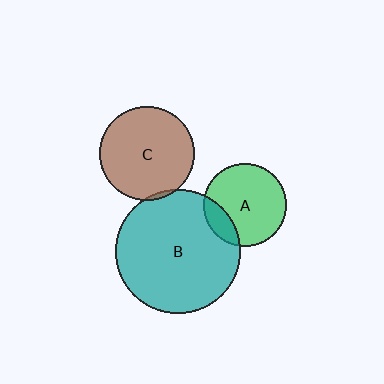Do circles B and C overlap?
Yes.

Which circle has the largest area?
Circle B (teal).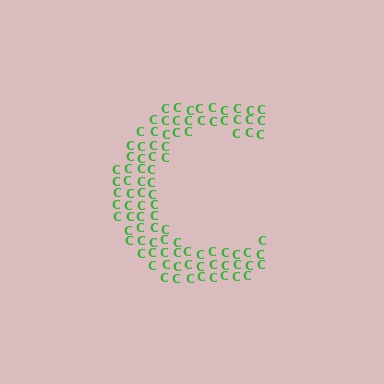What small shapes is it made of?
It is made of small letter C's.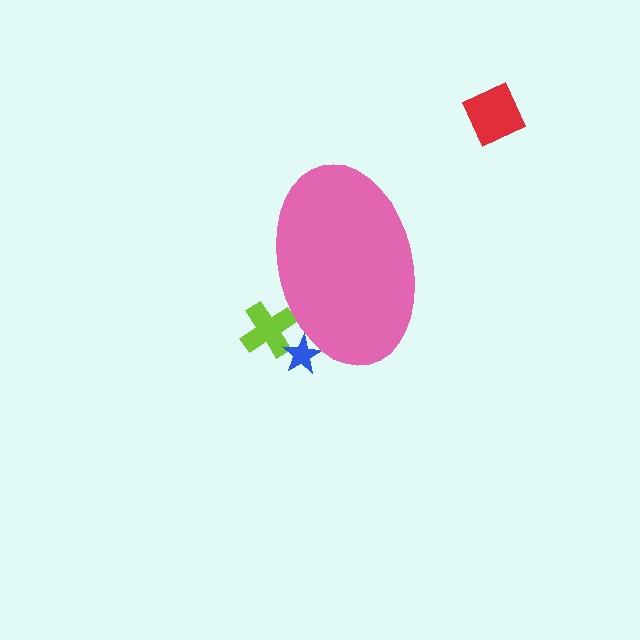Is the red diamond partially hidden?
No, the red diamond is fully visible.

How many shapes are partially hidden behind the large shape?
2 shapes are partially hidden.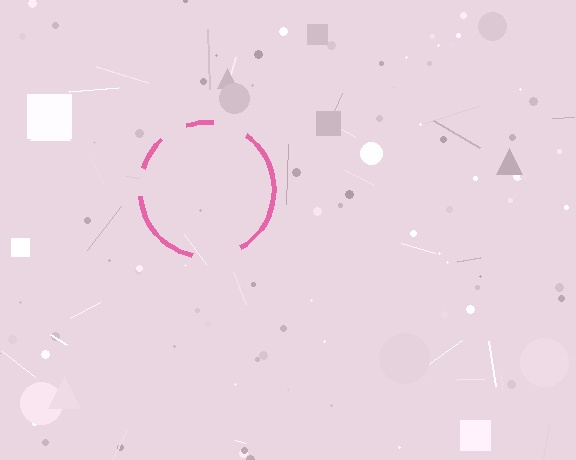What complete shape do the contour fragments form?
The contour fragments form a circle.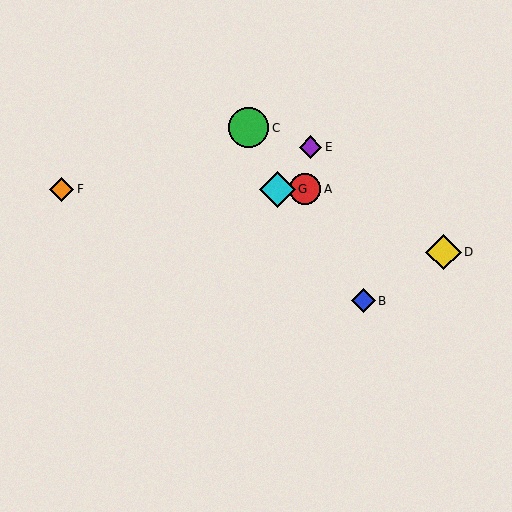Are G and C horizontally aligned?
No, G is at y≈189 and C is at y≈128.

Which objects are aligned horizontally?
Objects A, F, G are aligned horizontally.